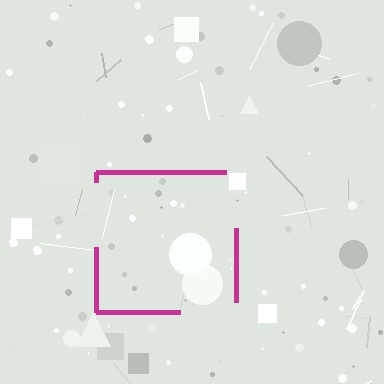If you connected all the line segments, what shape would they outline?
They would outline a square.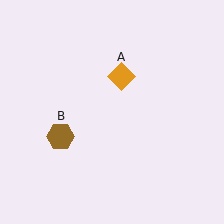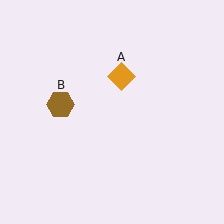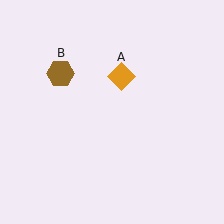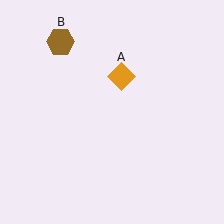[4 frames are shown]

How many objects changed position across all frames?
1 object changed position: brown hexagon (object B).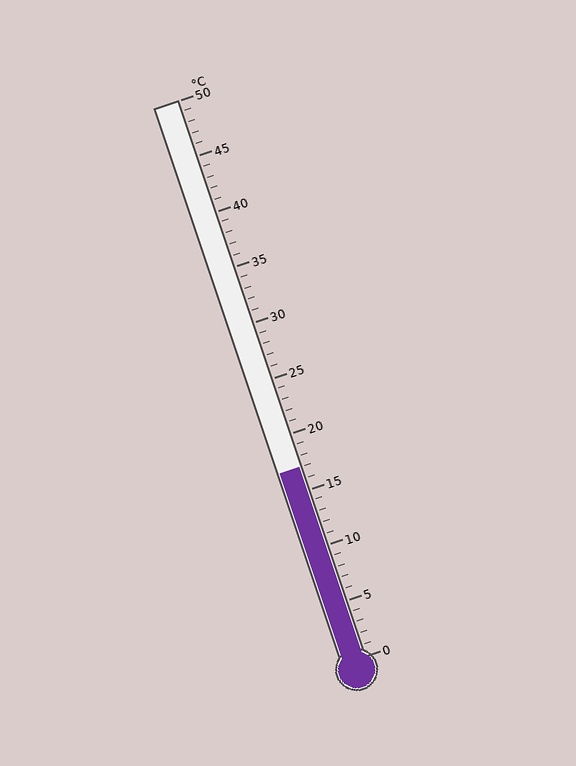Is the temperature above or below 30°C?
The temperature is below 30°C.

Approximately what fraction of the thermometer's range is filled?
The thermometer is filled to approximately 35% of its range.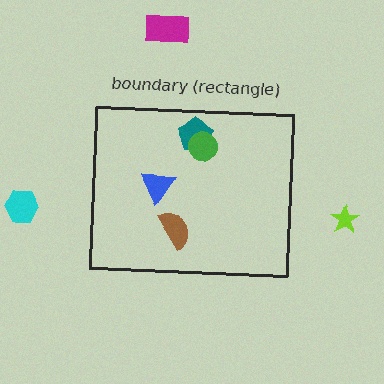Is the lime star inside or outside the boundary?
Outside.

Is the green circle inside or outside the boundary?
Inside.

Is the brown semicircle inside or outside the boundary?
Inside.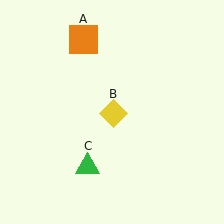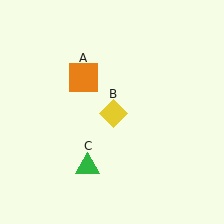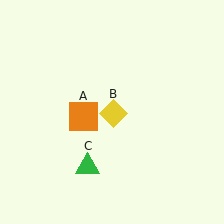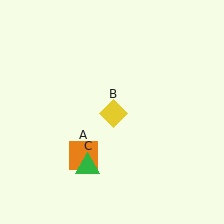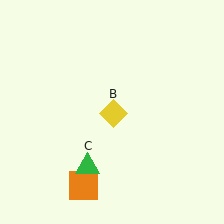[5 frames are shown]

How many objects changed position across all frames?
1 object changed position: orange square (object A).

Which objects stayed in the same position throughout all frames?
Yellow diamond (object B) and green triangle (object C) remained stationary.